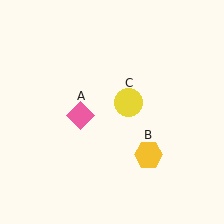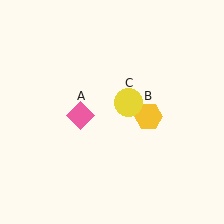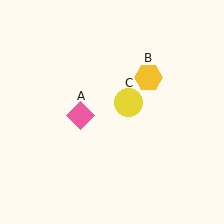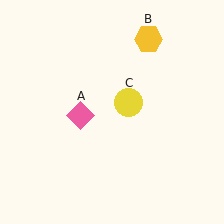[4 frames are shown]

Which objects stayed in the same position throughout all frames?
Pink diamond (object A) and yellow circle (object C) remained stationary.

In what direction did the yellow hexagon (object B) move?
The yellow hexagon (object B) moved up.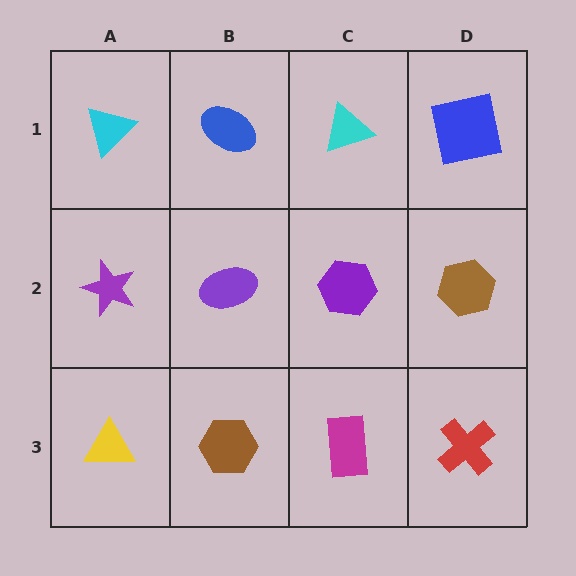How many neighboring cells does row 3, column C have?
3.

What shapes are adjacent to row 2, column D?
A blue square (row 1, column D), a red cross (row 3, column D), a purple hexagon (row 2, column C).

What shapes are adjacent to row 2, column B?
A blue ellipse (row 1, column B), a brown hexagon (row 3, column B), a purple star (row 2, column A), a purple hexagon (row 2, column C).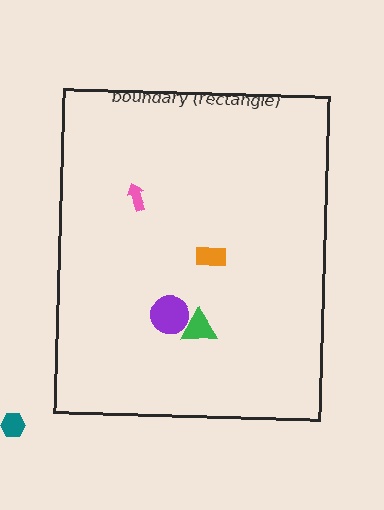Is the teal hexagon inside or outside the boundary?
Outside.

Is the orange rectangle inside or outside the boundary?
Inside.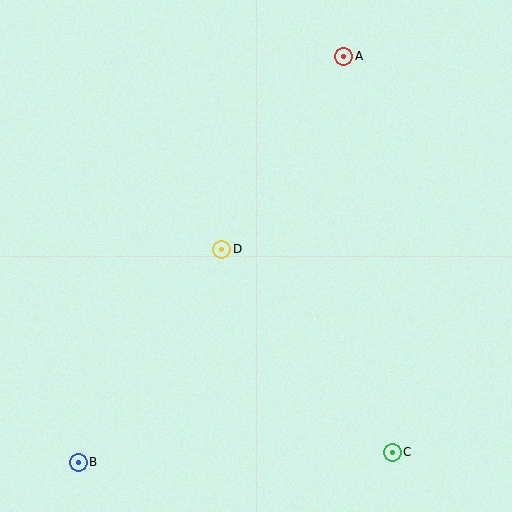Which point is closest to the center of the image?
Point D at (222, 249) is closest to the center.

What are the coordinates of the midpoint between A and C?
The midpoint between A and C is at (368, 254).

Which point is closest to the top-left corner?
Point D is closest to the top-left corner.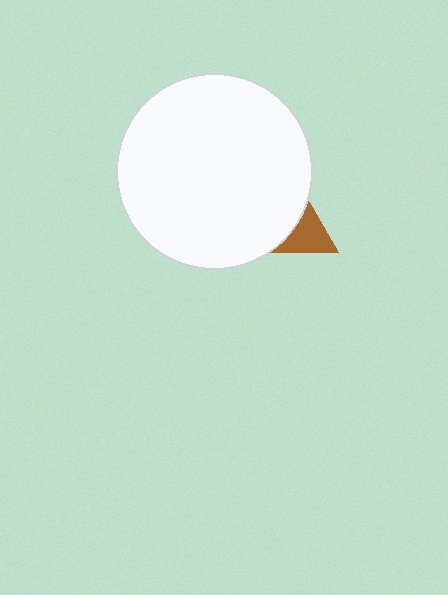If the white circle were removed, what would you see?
You would see the complete brown triangle.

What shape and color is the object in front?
The object in front is a white circle.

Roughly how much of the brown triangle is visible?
A small part of it is visible (roughly 30%).